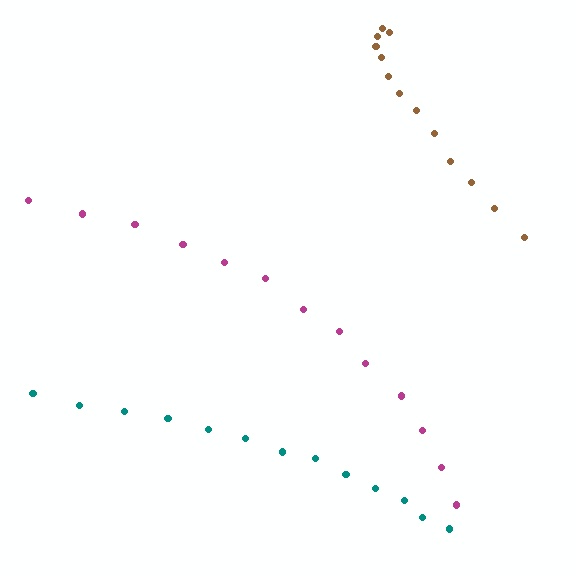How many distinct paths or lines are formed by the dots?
There are 3 distinct paths.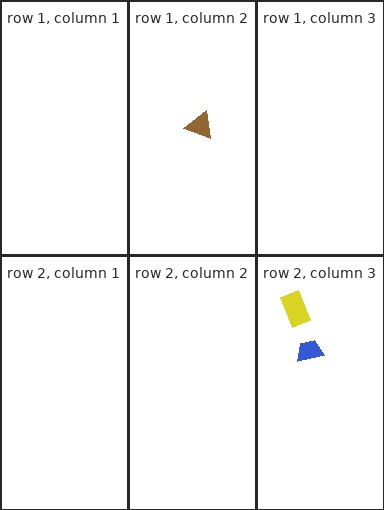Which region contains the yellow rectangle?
The row 2, column 3 region.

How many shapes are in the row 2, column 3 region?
2.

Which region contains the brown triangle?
The row 1, column 2 region.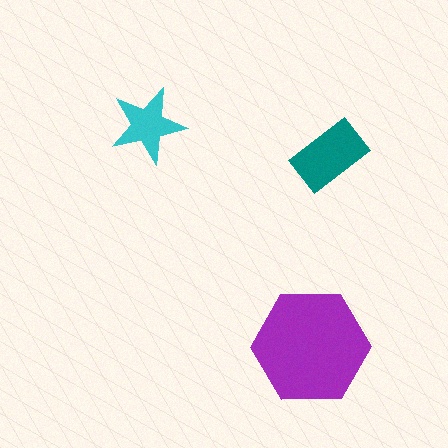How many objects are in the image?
There are 3 objects in the image.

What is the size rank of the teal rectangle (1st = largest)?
2nd.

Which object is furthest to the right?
The teal rectangle is rightmost.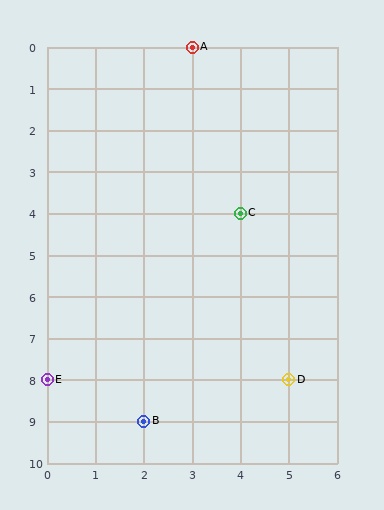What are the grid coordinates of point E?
Point E is at grid coordinates (0, 8).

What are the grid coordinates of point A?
Point A is at grid coordinates (3, 0).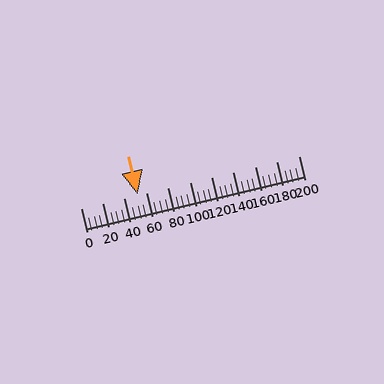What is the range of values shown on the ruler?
The ruler shows values from 0 to 200.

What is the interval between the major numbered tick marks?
The major tick marks are spaced 20 units apart.